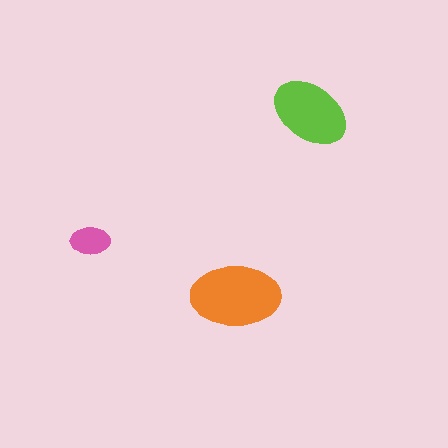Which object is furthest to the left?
The pink ellipse is leftmost.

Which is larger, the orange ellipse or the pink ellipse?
The orange one.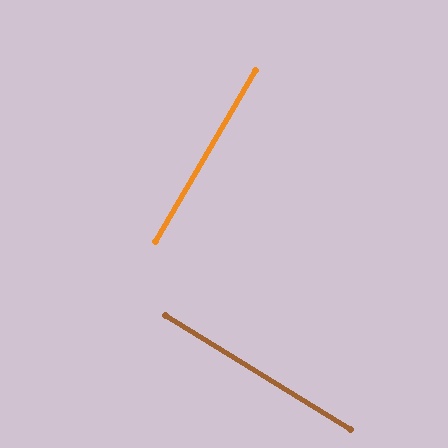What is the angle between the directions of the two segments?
Approximately 89 degrees.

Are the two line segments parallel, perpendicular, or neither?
Perpendicular — they meet at approximately 89°.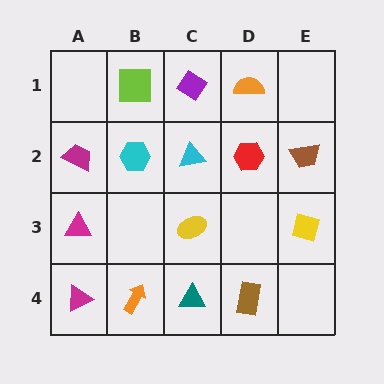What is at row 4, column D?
A brown rectangle.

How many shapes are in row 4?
4 shapes.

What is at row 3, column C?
A yellow ellipse.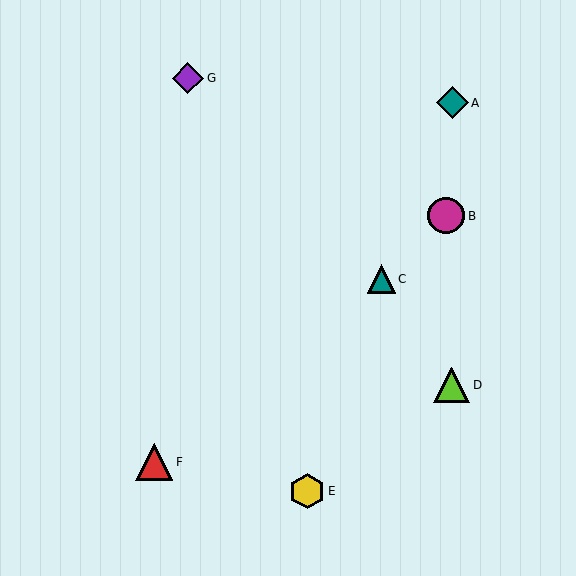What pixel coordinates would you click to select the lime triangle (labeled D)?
Click at (452, 385) to select the lime triangle D.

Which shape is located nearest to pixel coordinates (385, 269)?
The teal triangle (labeled C) at (381, 279) is nearest to that location.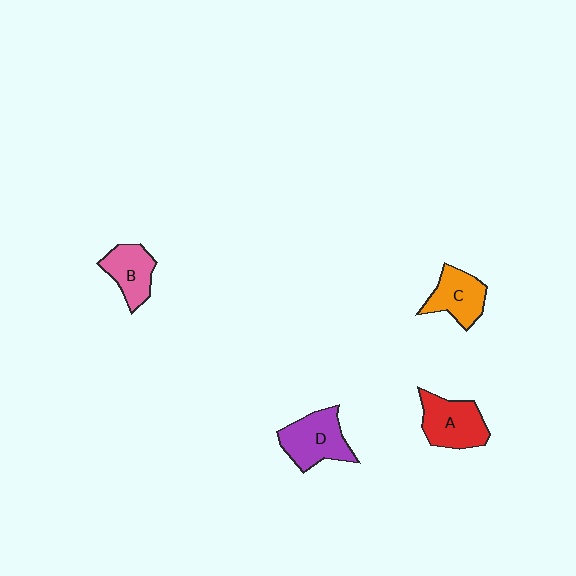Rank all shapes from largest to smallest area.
From largest to smallest: D (purple), A (red), C (orange), B (pink).